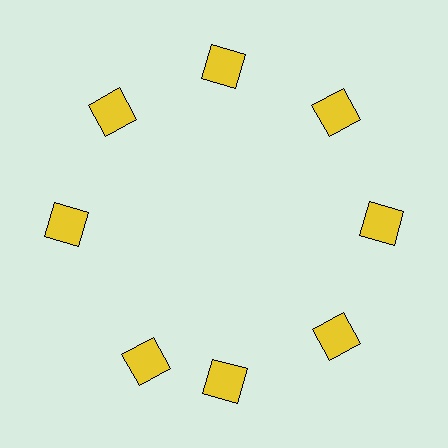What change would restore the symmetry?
The symmetry would be restored by rotating it back into even spacing with its neighbors so that all 8 squares sit at equal angles and equal distance from the center.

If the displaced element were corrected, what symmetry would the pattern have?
It would have 8-fold rotational symmetry — the pattern would map onto itself every 45 degrees.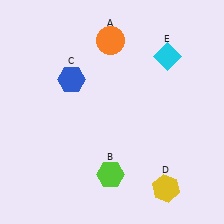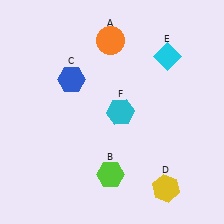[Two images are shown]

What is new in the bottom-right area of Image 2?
A cyan hexagon (F) was added in the bottom-right area of Image 2.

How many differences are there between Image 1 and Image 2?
There is 1 difference between the two images.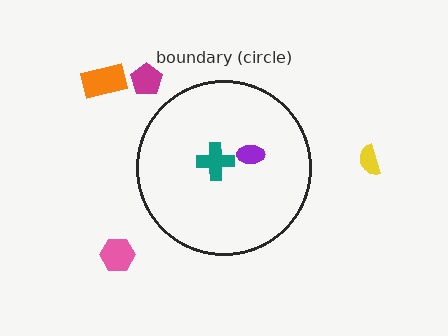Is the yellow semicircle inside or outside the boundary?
Outside.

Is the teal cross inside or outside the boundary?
Inside.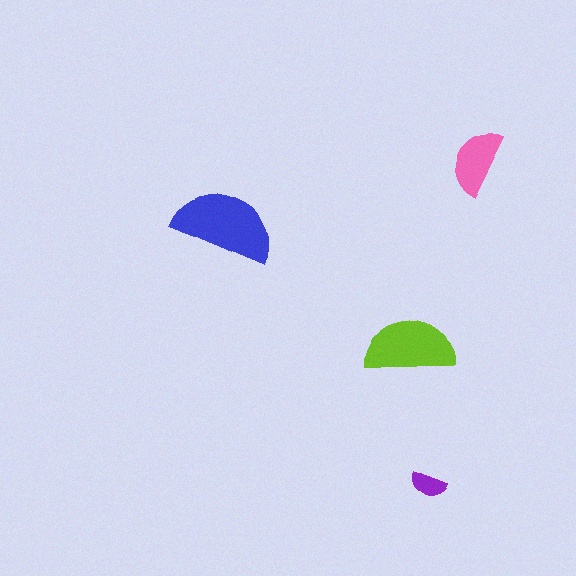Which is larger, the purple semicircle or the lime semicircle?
The lime one.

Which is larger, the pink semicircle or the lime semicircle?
The lime one.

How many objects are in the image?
There are 4 objects in the image.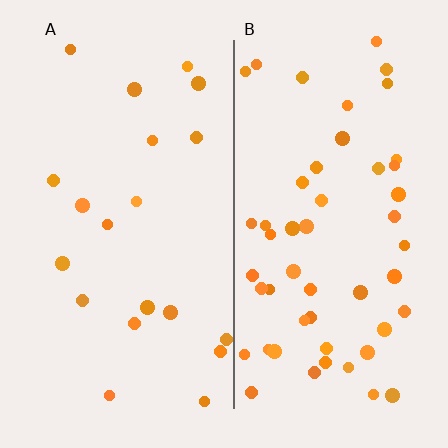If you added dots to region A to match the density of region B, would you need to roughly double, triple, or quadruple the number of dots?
Approximately triple.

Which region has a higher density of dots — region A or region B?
B (the right).